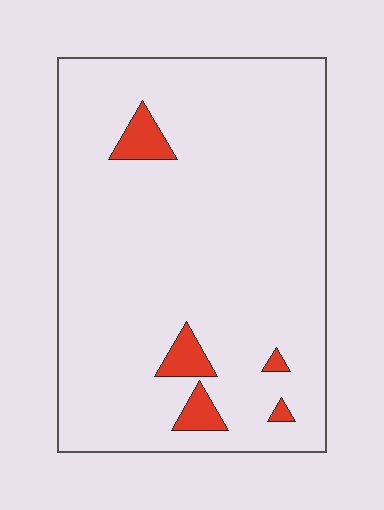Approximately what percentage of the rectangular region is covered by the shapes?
Approximately 5%.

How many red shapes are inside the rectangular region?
5.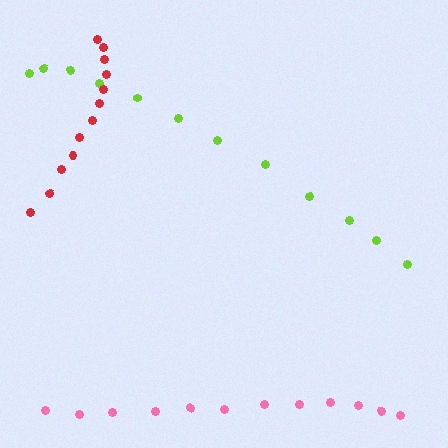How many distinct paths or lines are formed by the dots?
There are 3 distinct paths.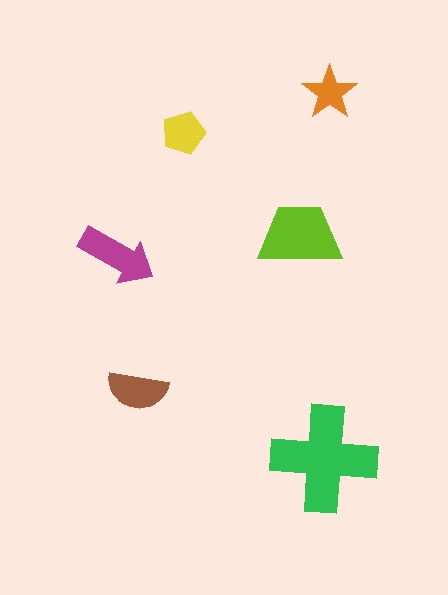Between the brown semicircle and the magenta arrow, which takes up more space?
The magenta arrow.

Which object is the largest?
The green cross.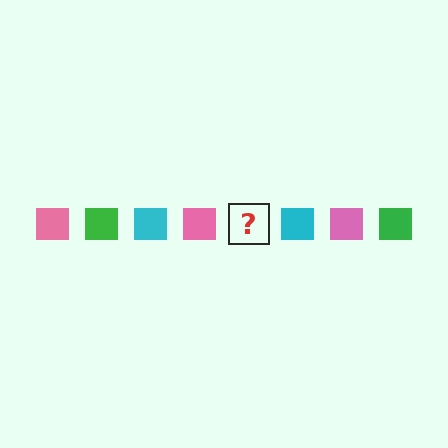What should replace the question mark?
The question mark should be replaced with a green square.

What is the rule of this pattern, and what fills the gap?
The rule is that the pattern cycles through pink, green, cyan squares. The gap should be filled with a green square.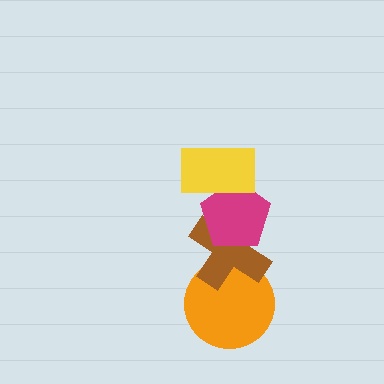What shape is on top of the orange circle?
The brown cross is on top of the orange circle.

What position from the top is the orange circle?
The orange circle is 4th from the top.